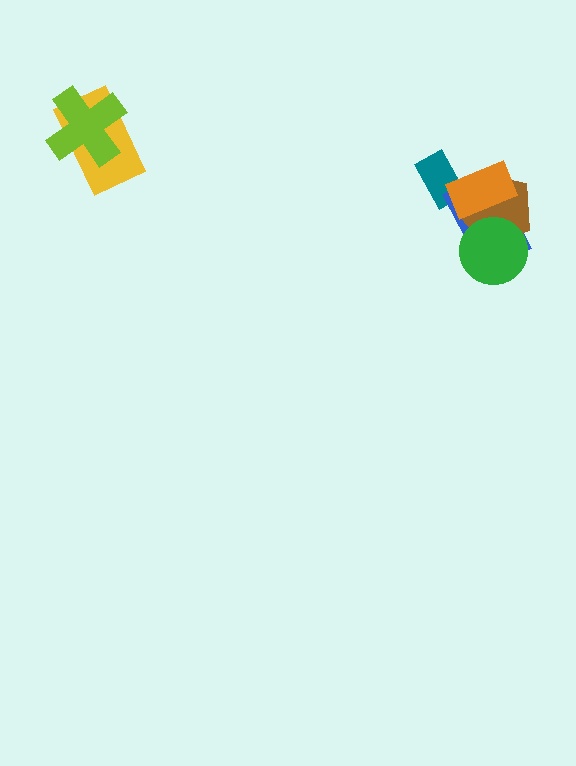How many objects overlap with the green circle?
2 objects overlap with the green circle.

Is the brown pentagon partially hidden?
Yes, it is partially covered by another shape.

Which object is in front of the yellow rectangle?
The lime cross is in front of the yellow rectangle.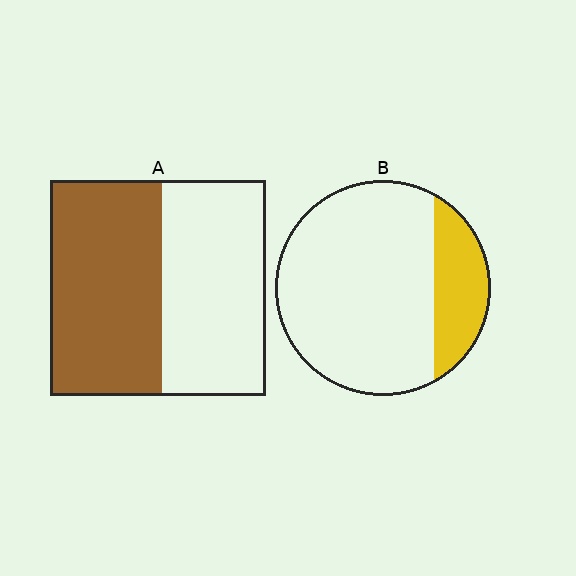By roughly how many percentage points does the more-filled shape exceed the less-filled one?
By roughly 30 percentage points (A over B).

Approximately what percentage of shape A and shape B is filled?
A is approximately 50% and B is approximately 20%.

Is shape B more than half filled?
No.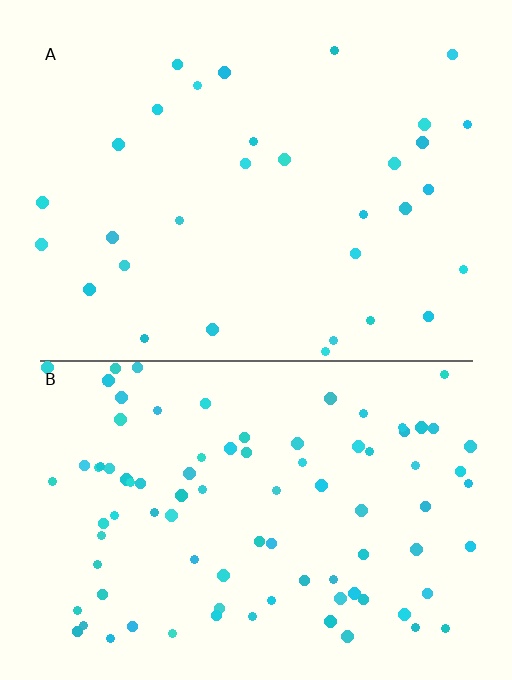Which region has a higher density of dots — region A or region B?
B (the bottom).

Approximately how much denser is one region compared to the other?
Approximately 2.9× — region B over region A.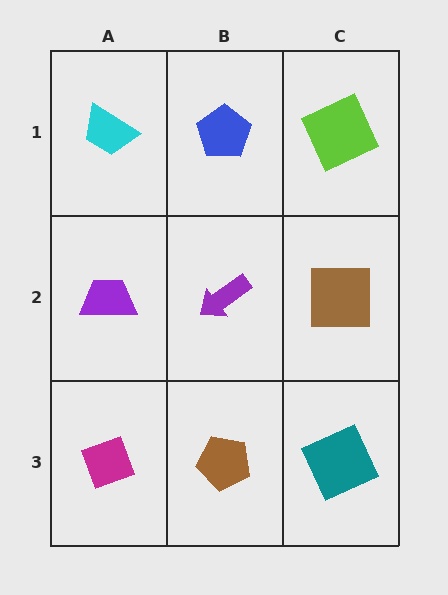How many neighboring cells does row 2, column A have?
3.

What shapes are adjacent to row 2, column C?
A lime square (row 1, column C), a teal square (row 3, column C), a purple arrow (row 2, column B).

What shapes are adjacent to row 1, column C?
A brown square (row 2, column C), a blue pentagon (row 1, column B).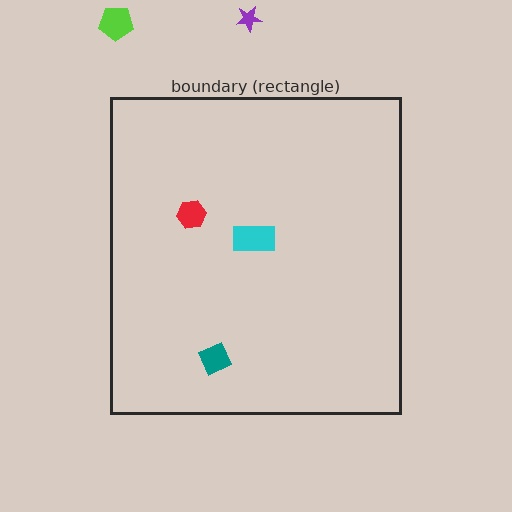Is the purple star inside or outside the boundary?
Outside.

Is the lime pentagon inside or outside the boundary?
Outside.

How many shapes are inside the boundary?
3 inside, 2 outside.